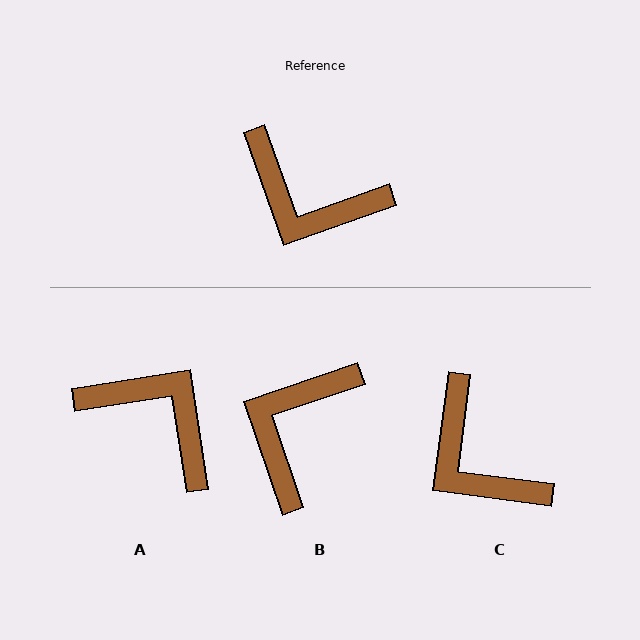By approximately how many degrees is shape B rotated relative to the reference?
Approximately 91 degrees clockwise.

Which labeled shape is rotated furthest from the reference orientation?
A, about 169 degrees away.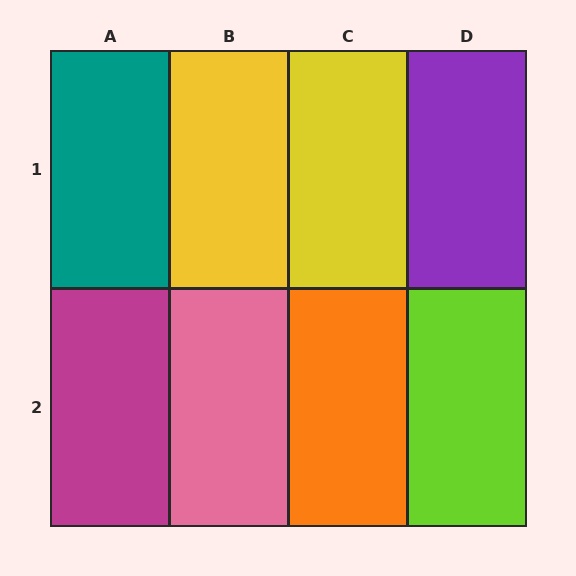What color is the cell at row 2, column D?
Lime.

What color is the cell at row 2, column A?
Magenta.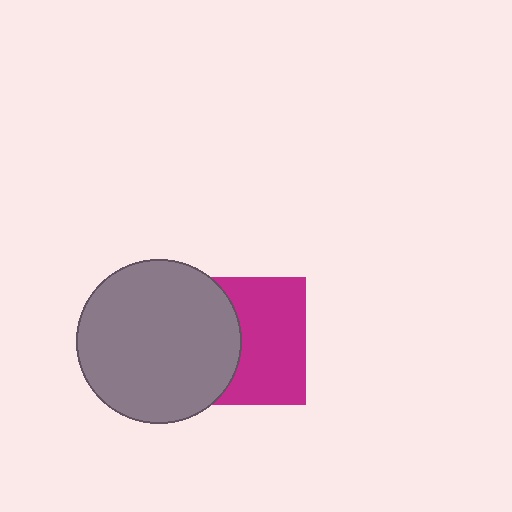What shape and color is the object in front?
The object in front is a gray circle.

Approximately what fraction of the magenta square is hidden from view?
Roughly 42% of the magenta square is hidden behind the gray circle.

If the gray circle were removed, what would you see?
You would see the complete magenta square.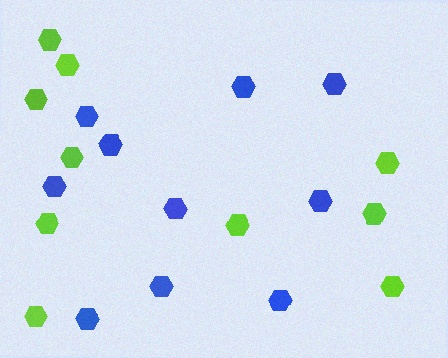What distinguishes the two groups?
There are 2 groups: one group of lime hexagons (10) and one group of blue hexagons (10).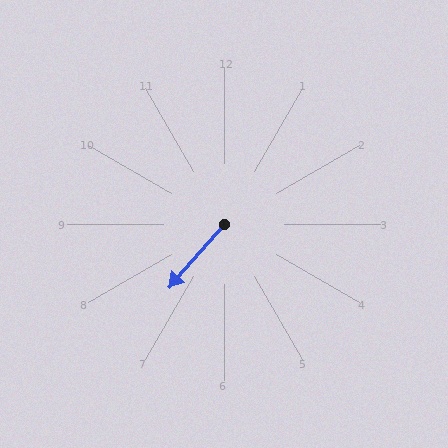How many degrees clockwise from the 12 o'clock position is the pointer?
Approximately 221 degrees.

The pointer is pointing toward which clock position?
Roughly 7 o'clock.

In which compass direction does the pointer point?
Southwest.